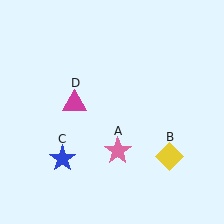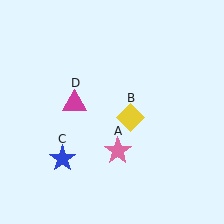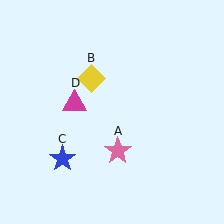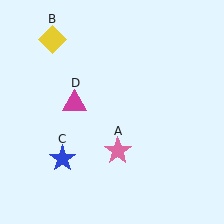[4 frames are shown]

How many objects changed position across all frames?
1 object changed position: yellow diamond (object B).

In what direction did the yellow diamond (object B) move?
The yellow diamond (object B) moved up and to the left.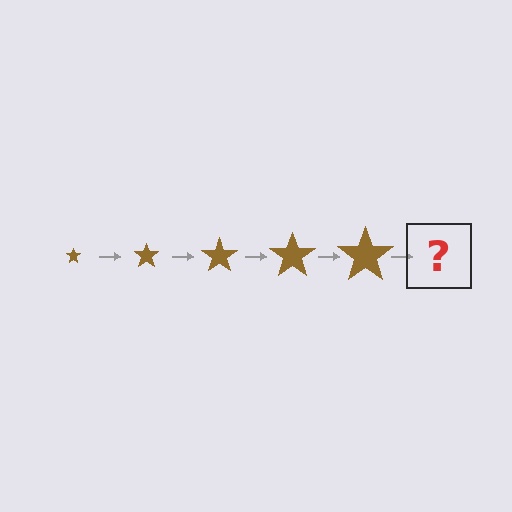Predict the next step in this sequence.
The next step is a brown star, larger than the previous one.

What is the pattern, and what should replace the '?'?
The pattern is that the star gets progressively larger each step. The '?' should be a brown star, larger than the previous one.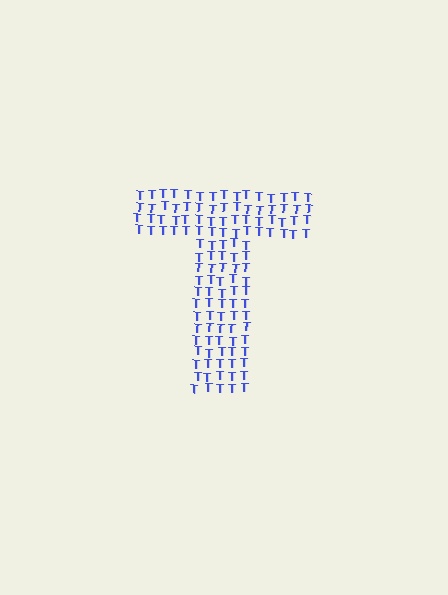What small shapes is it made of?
It is made of small letter T's.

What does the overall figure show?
The overall figure shows the letter T.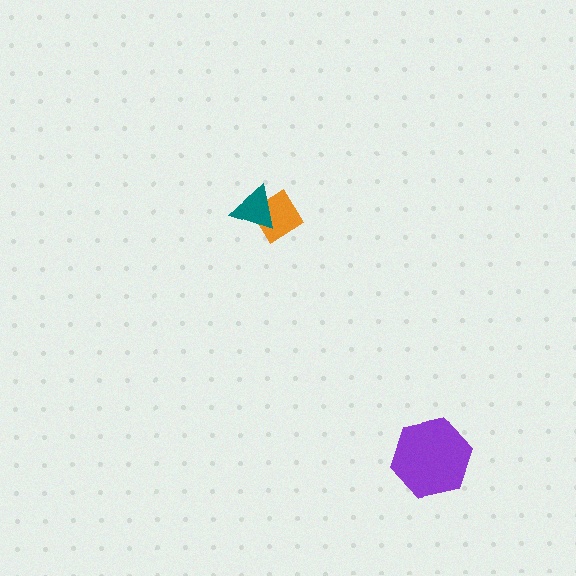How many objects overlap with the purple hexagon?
0 objects overlap with the purple hexagon.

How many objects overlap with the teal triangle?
1 object overlaps with the teal triangle.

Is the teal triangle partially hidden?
No, no other shape covers it.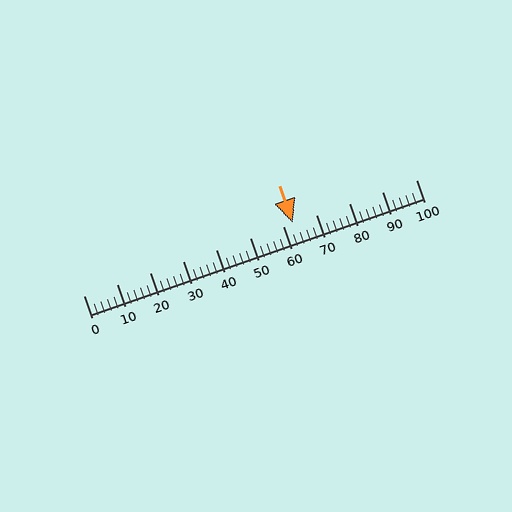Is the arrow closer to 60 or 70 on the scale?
The arrow is closer to 60.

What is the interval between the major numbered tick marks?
The major tick marks are spaced 10 units apart.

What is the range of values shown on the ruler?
The ruler shows values from 0 to 100.